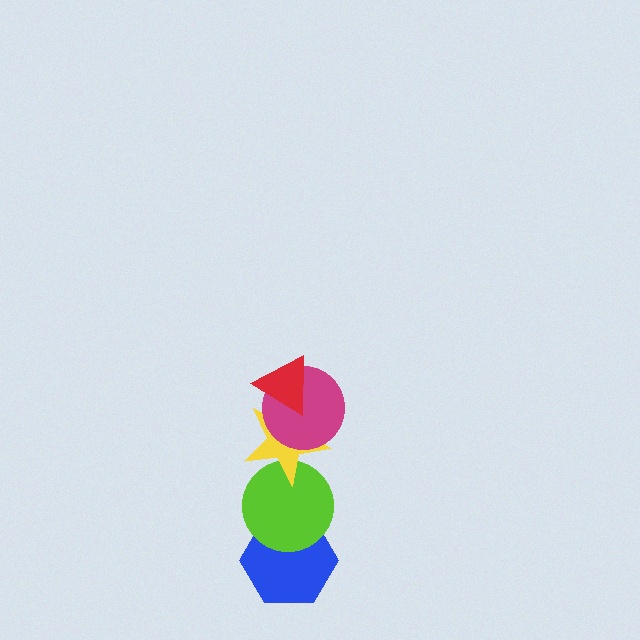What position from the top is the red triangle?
The red triangle is 1st from the top.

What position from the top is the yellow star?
The yellow star is 3rd from the top.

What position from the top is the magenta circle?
The magenta circle is 2nd from the top.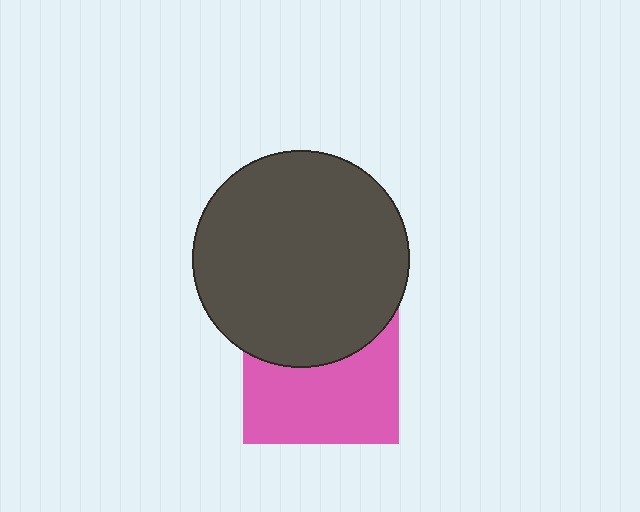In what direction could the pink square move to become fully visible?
The pink square could move down. That would shift it out from behind the dark gray circle entirely.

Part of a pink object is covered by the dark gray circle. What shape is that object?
It is a square.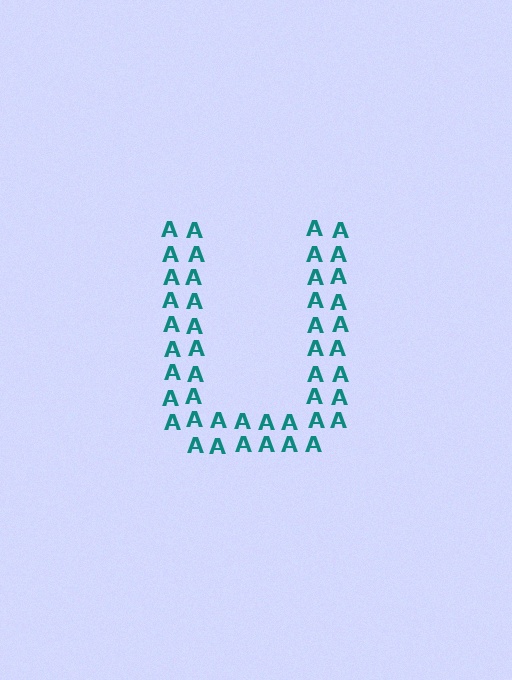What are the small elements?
The small elements are letter A's.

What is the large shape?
The large shape is the letter U.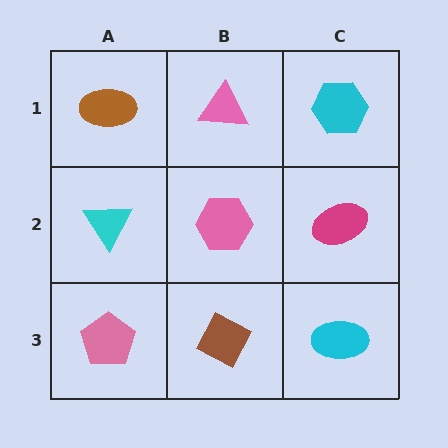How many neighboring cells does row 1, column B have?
3.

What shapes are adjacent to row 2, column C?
A cyan hexagon (row 1, column C), a cyan ellipse (row 3, column C), a pink hexagon (row 2, column B).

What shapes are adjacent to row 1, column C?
A magenta ellipse (row 2, column C), a pink triangle (row 1, column B).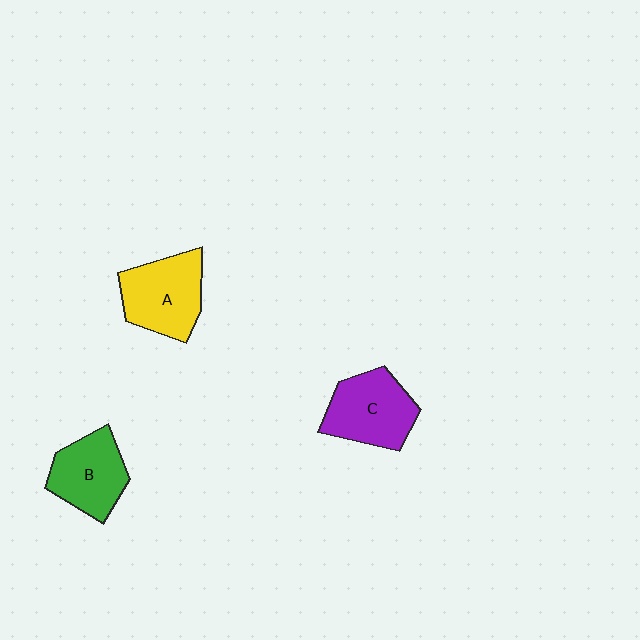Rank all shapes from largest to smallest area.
From largest to smallest: A (yellow), C (purple), B (green).